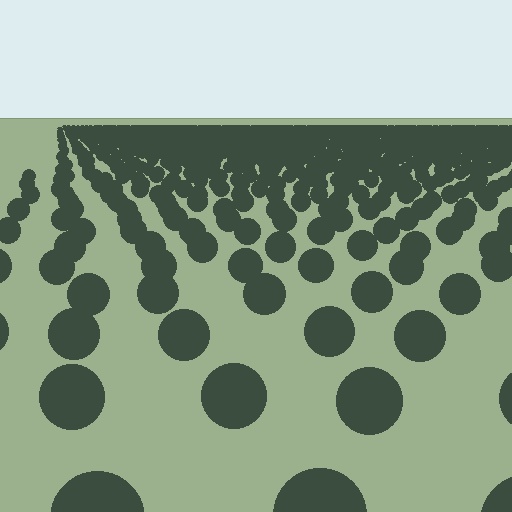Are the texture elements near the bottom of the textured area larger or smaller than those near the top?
Larger. Near the bottom, elements are closer to the viewer and appear at a bigger on-screen size.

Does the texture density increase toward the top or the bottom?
Density increases toward the top.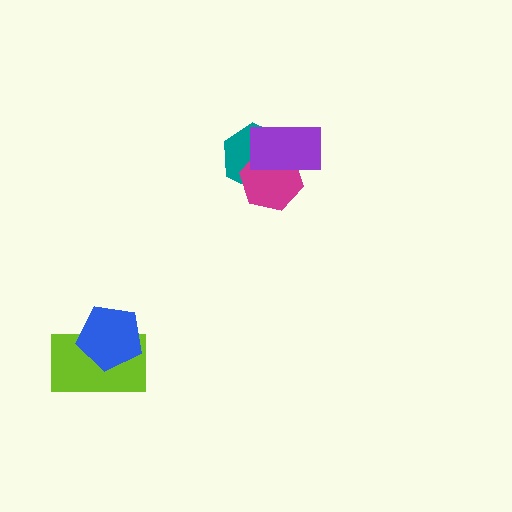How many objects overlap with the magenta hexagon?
2 objects overlap with the magenta hexagon.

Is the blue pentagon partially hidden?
No, no other shape covers it.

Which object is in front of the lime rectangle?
The blue pentagon is in front of the lime rectangle.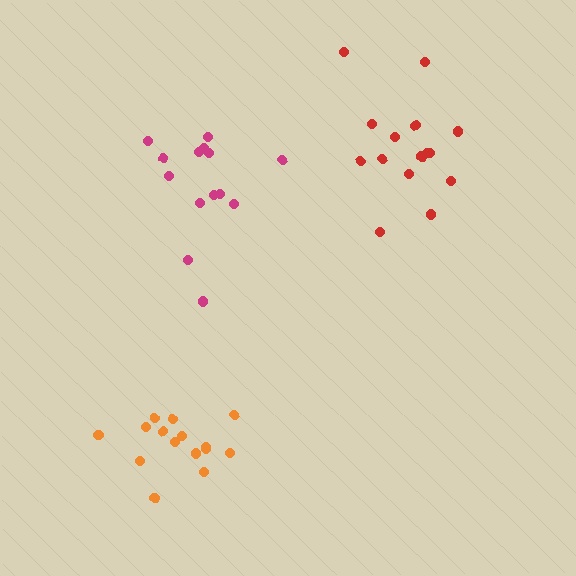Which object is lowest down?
The orange cluster is bottommost.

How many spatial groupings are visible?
There are 3 spatial groupings.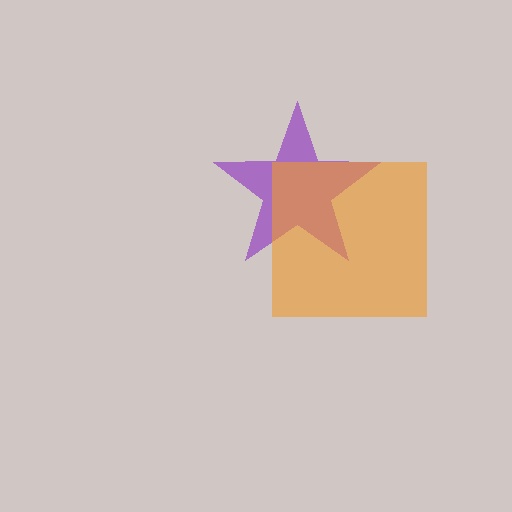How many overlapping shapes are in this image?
There are 2 overlapping shapes in the image.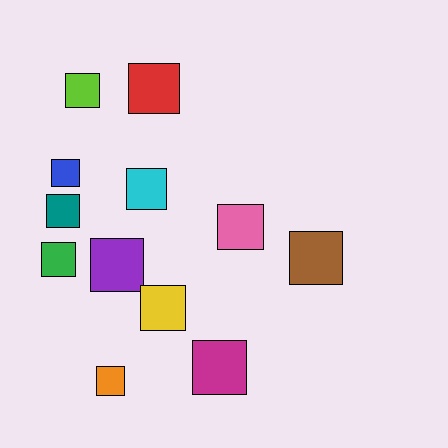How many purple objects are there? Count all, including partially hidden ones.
There is 1 purple object.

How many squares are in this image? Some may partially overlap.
There are 12 squares.